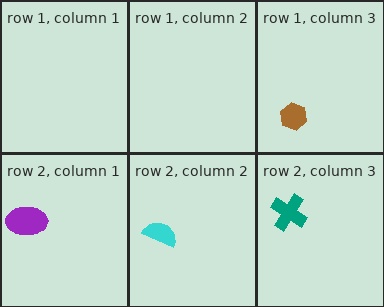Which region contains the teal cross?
The row 2, column 3 region.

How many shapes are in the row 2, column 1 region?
1.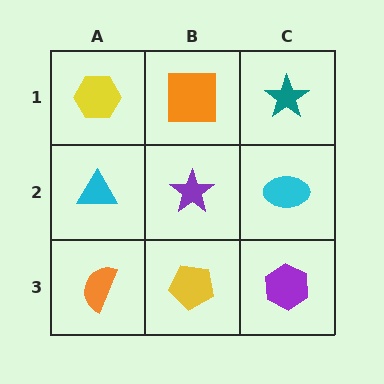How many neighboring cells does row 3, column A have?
2.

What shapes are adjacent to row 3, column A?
A cyan triangle (row 2, column A), a yellow pentagon (row 3, column B).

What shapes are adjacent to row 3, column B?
A purple star (row 2, column B), an orange semicircle (row 3, column A), a purple hexagon (row 3, column C).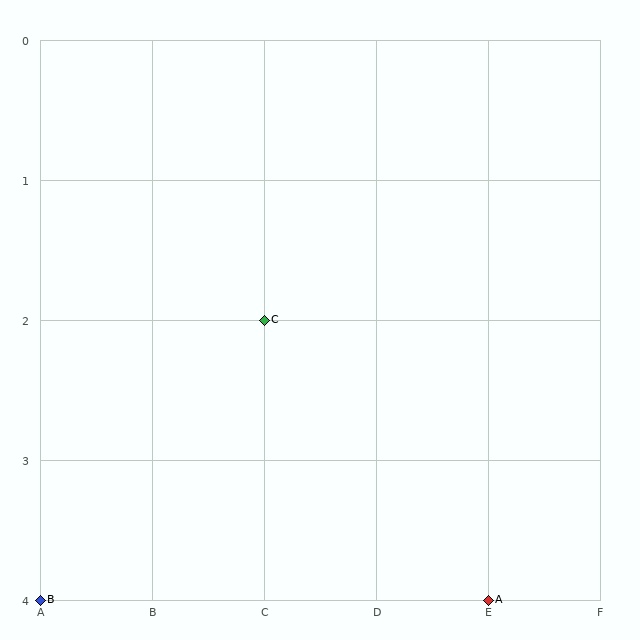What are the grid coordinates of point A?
Point A is at grid coordinates (E, 4).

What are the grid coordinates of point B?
Point B is at grid coordinates (A, 4).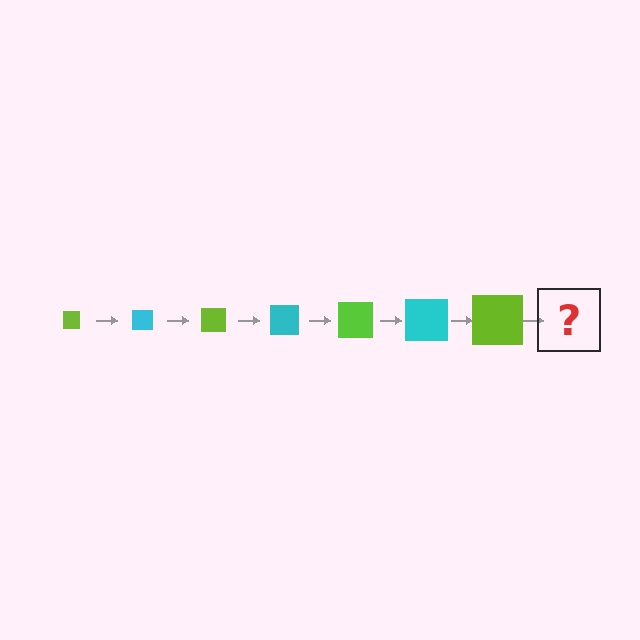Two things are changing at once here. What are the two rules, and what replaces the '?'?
The two rules are that the square grows larger each step and the color cycles through lime and cyan. The '?' should be a cyan square, larger than the previous one.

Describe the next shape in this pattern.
It should be a cyan square, larger than the previous one.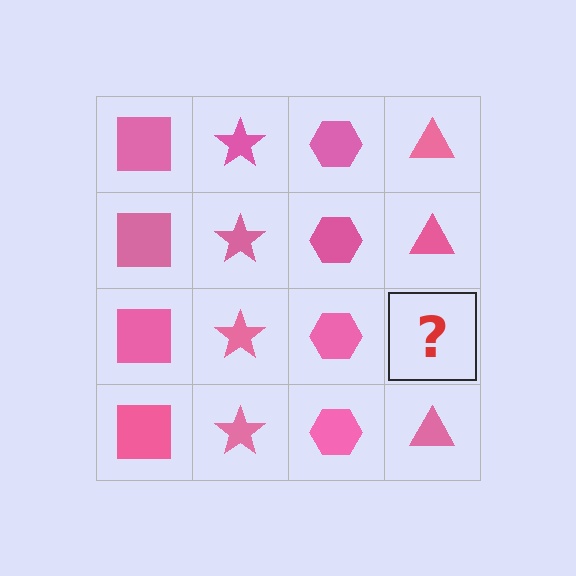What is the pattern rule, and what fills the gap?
The rule is that each column has a consistent shape. The gap should be filled with a pink triangle.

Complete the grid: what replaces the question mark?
The question mark should be replaced with a pink triangle.